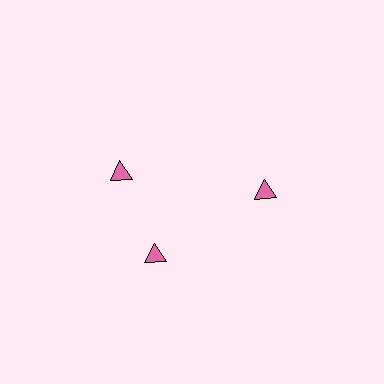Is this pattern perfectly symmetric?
No. The 3 pink triangles are arranged in a ring, but one element near the 11 o'clock position is rotated out of alignment along the ring, breaking the 3-fold rotational symmetry.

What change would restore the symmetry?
The symmetry would be restored by rotating it back into even spacing with its neighbors so that all 3 triangles sit at equal angles and equal distance from the center.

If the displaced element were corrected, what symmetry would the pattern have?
It would have 3-fold rotational symmetry — the pattern would map onto itself every 120 degrees.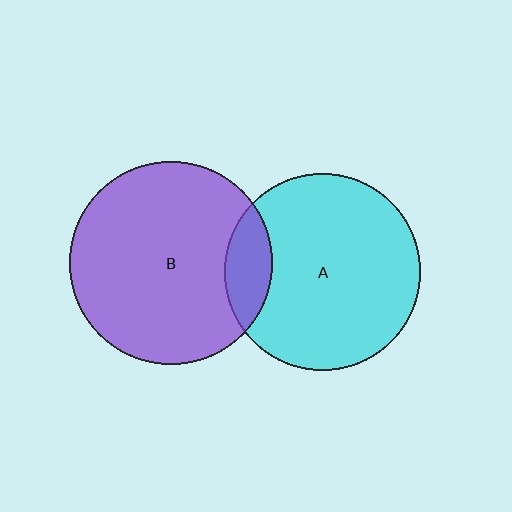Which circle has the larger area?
Circle B (purple).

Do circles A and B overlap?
Yes.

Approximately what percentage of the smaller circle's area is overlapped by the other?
Approximately 15%.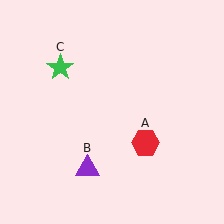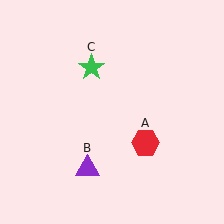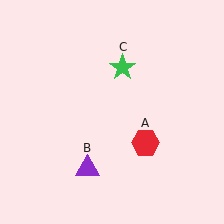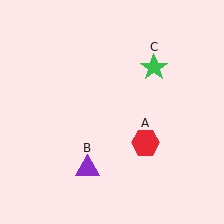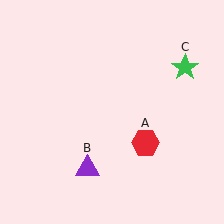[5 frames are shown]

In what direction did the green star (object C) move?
The green star (object C) moved right.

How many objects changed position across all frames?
1 object changed position: green star (object C).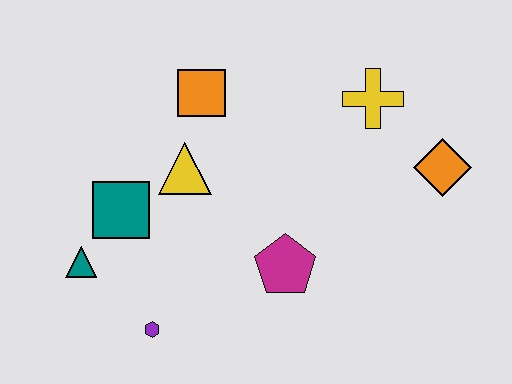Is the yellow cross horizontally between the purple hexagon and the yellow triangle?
No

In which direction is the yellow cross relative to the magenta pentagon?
The yellow cross is above the magenta pentagon.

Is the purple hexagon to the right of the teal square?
Yes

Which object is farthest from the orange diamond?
The teal triangle is farthest from the orange diamond.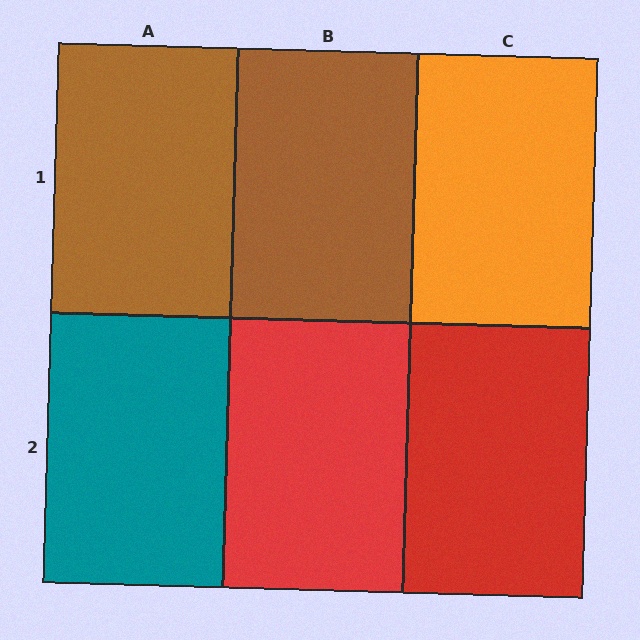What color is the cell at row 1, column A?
Brown.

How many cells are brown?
2 cells are brown.